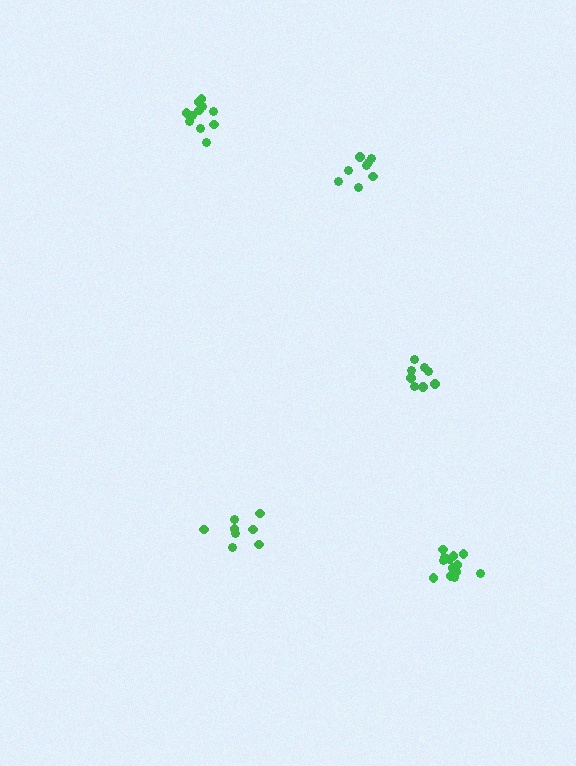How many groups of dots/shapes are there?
There are 5 groups.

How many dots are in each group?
Group 1: 8 dots, Group 2: 8 dots, Group 3: 13 dots, Group 4: 8 dots, Group 5: 11 dots (48 total).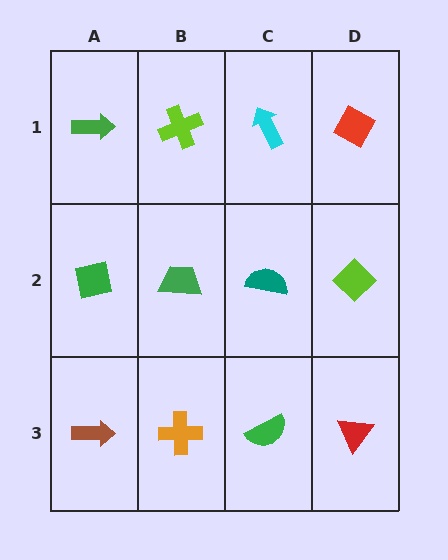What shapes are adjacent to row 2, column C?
A cyan arrow (row 1, column C), a green semicircle (row 3, column C), a green trapezoid (row 2, column B), a lime diamond (row 2, column D).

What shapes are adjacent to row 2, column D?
A red diamond (row 1, column D), a red triangle (row 3, column D), a teal semicircle (row 2, column C).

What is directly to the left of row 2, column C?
A green trapezoid.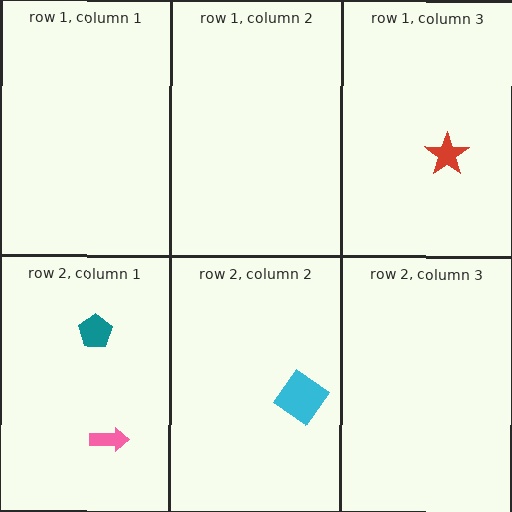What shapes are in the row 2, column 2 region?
The cyan diamond.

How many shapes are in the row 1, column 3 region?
1.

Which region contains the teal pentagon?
The row 2, column 1 region.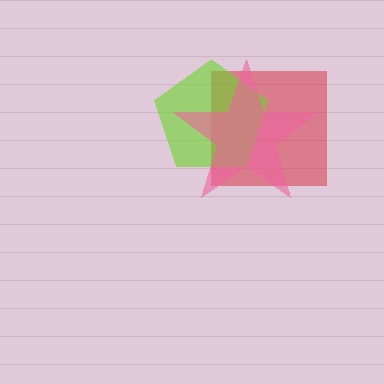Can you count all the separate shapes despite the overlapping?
Yes, there are 3 separate shapes.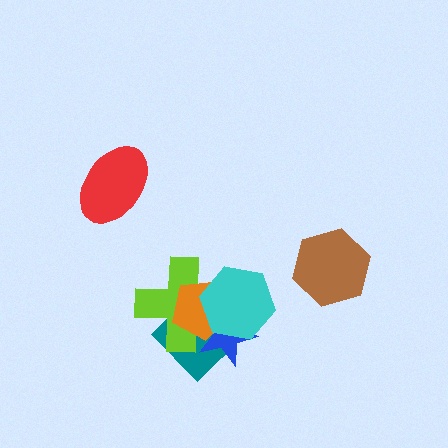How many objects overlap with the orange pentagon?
4 objects overlap with the orange pentagon.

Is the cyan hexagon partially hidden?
No, no other shape covers it.